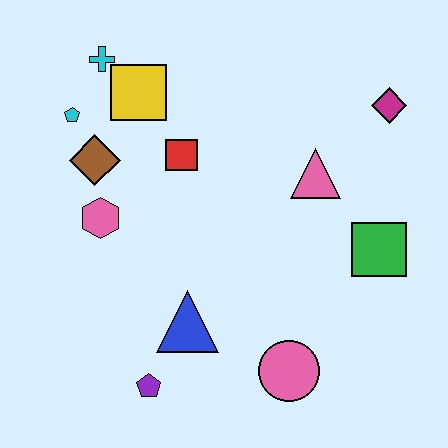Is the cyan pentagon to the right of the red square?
No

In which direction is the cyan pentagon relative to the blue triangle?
The cyan pentagon is above the blue triangle.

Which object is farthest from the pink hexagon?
The magenta diamond is farthest from the pink hexagon.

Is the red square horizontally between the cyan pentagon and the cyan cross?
No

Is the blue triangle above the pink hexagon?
No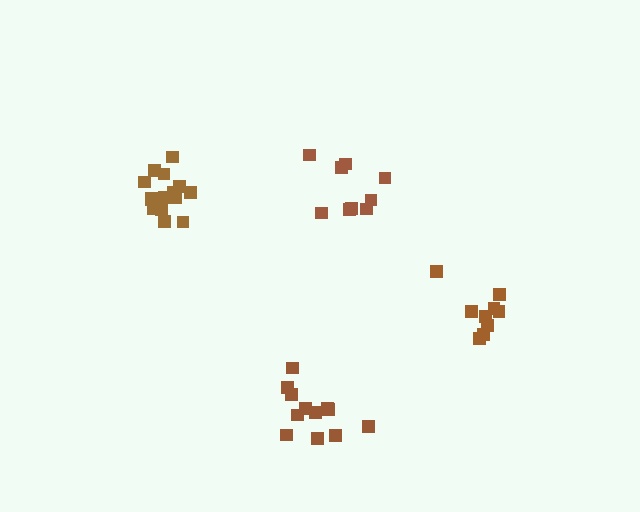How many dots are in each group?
Group 1: 15 dots, Group 2: 9 dots, Group 3: 12 dots, Group 4: 9 dots (45 total).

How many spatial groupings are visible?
There are 4 spatial groupings.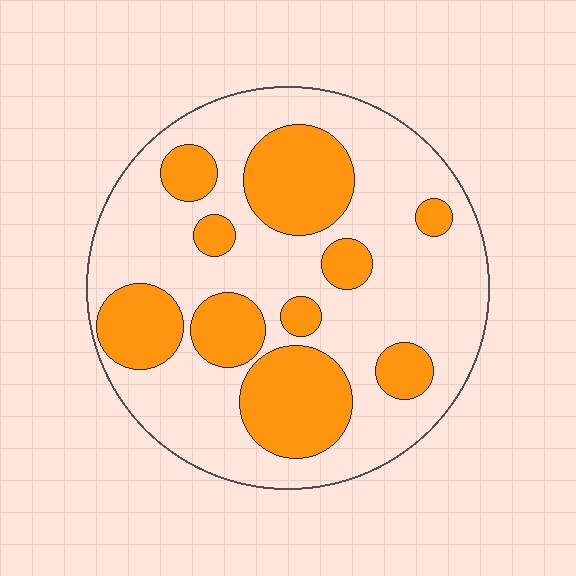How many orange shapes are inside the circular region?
10.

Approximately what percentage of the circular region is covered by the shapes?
Approximately 35%.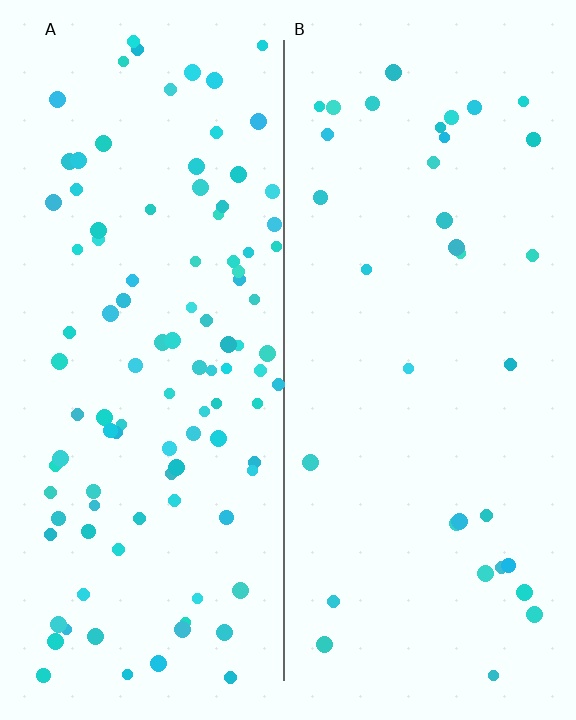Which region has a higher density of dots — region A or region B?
A (the left).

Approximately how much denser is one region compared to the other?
Approximately 3.0× — region A over region B.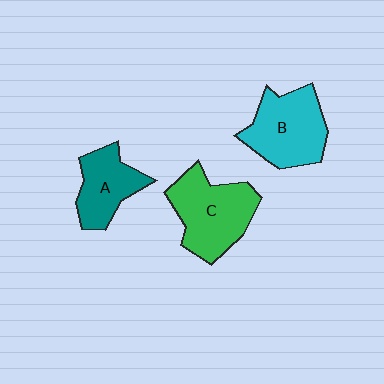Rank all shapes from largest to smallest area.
From largest to smallest: C (green), B (cyan), A (teal).